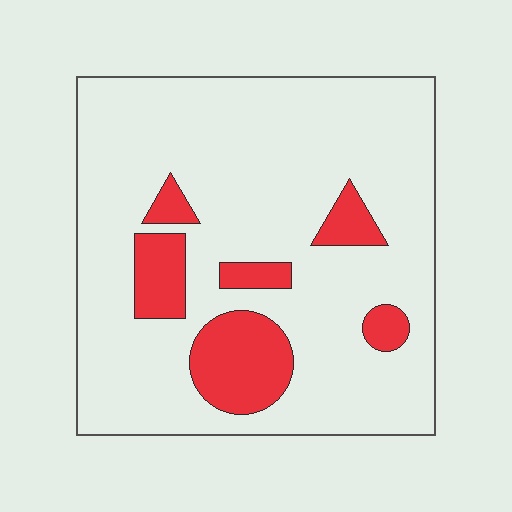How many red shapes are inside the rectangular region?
6.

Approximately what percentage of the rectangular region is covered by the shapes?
Approximately 15%.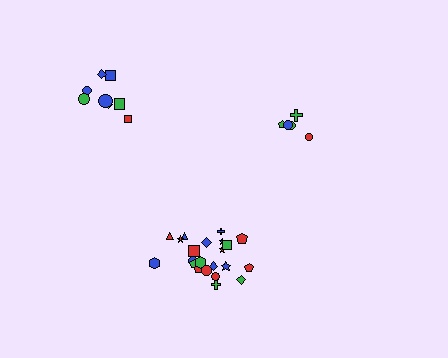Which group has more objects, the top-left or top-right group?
The top-left group.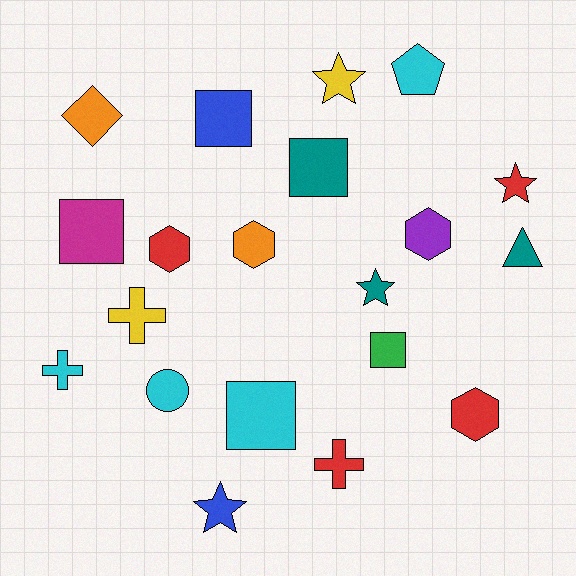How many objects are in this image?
There are 20 objects.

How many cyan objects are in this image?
There are 4 cyan objects.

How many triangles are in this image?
There is 1 triangle.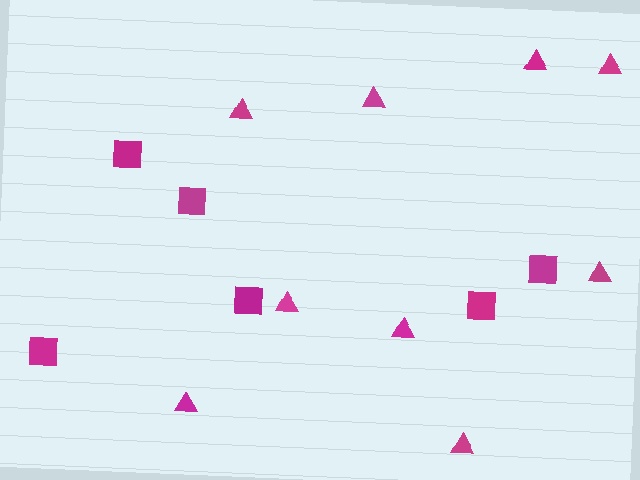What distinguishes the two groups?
There are 2 groups: one group of squares (6) and one group of triangles (9).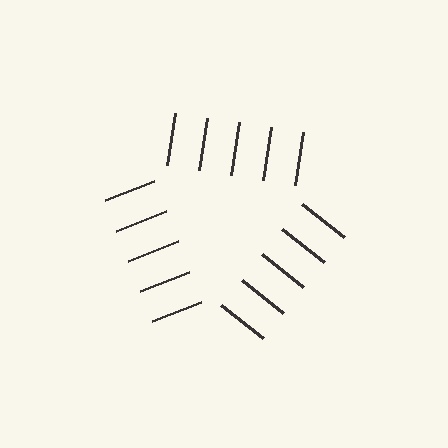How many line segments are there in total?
15 — 5 along each of the 3 edges.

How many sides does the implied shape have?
3 sides — the line-ends trace a triangle.